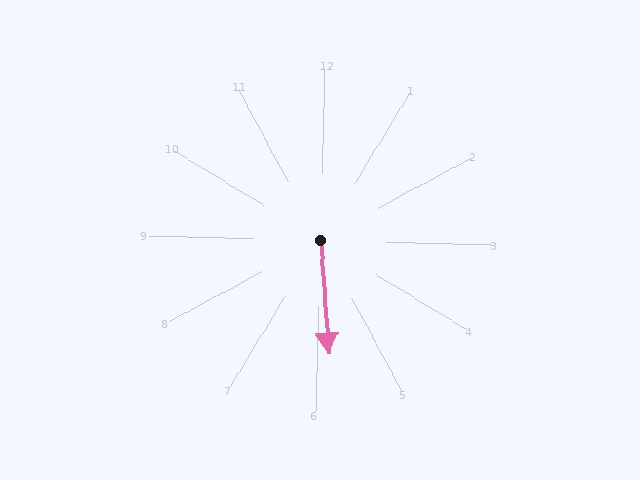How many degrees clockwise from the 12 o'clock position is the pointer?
Approximately 174 degrees.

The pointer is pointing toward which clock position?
Roughly 6 o'clock.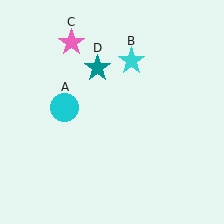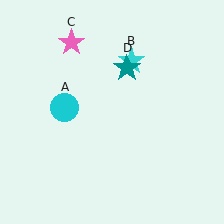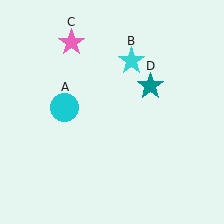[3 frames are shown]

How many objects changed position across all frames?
1 object changed position: teal star (object D).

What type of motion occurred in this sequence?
The teal star (object D) rotated clockwise around the center of the scene.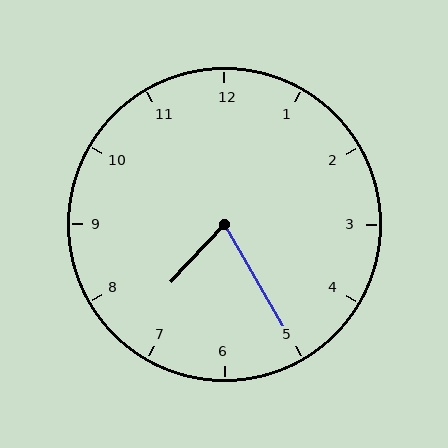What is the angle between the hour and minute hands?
Approximately 72 degrees.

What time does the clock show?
7:25.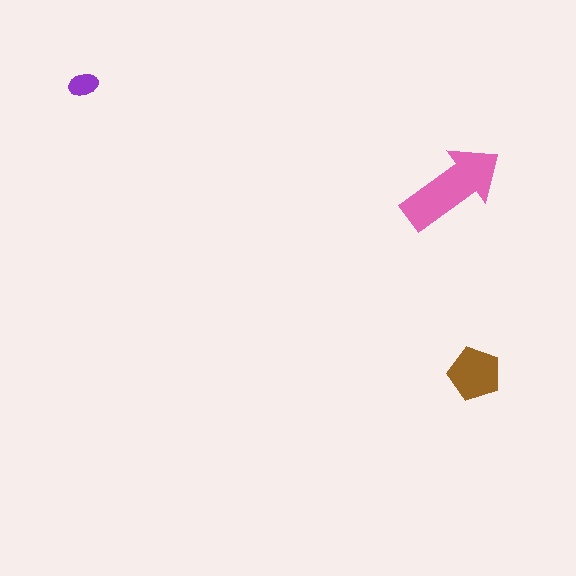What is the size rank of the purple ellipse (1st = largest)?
3rd.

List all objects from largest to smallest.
The pink arrow, the brown pentagon, the purple ellipse.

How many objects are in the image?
There are 3 objects in the image.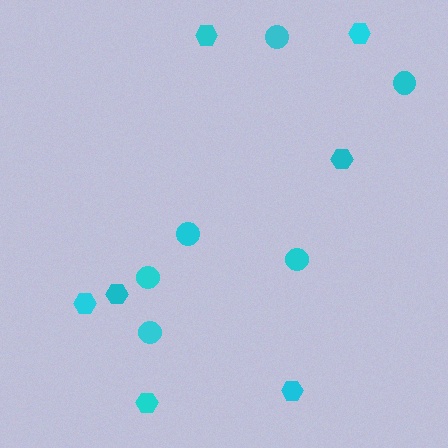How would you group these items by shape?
There are 2 groups: one group of circles (6) and one group of hexagons (7).